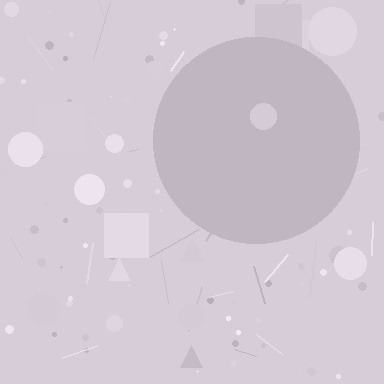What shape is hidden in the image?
A circle is hidden in the image.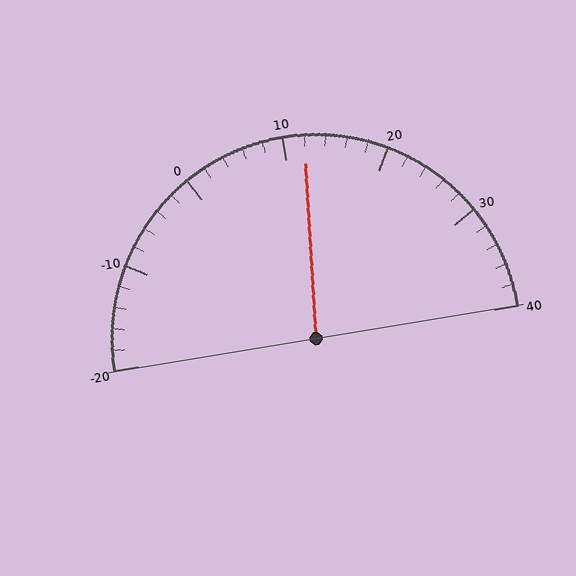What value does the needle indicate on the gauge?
The needle indicates approximately 12.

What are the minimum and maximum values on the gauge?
The gauge ranges from -20 to 40.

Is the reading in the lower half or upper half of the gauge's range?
The reading is in the upper half of the range (-20 to 40).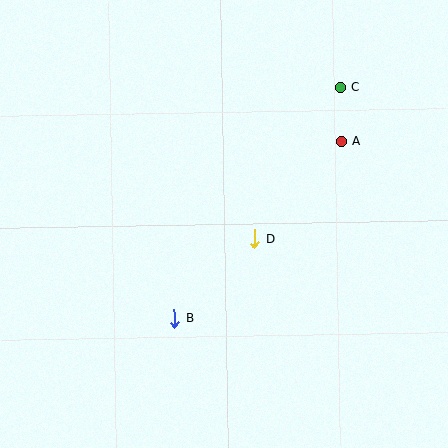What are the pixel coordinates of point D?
Point D is at (255, 239).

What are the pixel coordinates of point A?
Point A is at (341, 141).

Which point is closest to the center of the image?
Point D at (255, 239) is closest to the center.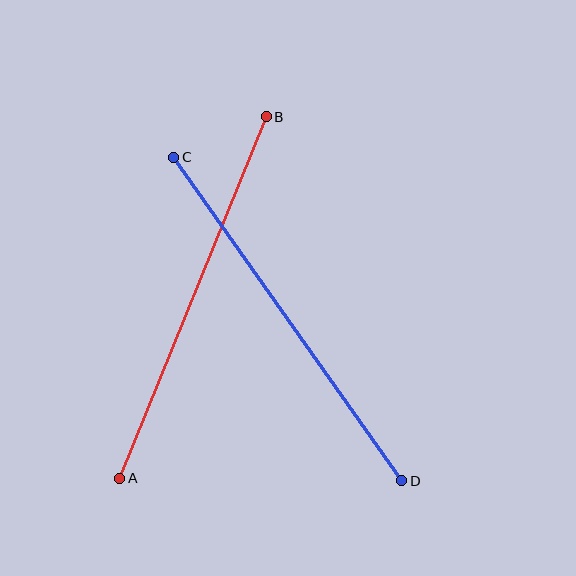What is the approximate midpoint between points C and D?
The midpoint is at approximately (288, 319) pixels.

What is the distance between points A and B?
The distance is approximately 390 pixels.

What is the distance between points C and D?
The distance is approximately 396 pixels.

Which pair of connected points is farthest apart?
Points C and D are farthest apart.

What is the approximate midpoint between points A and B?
The midpoint is at approximately (193, 297) pixels.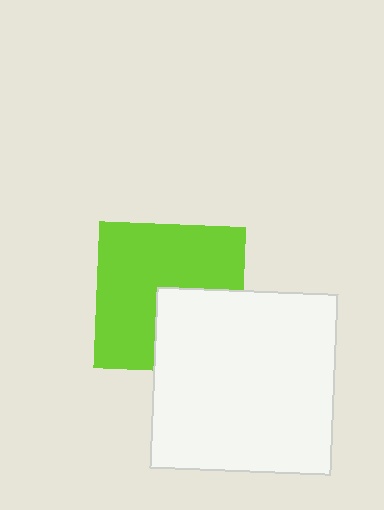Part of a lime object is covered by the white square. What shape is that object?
It is a square.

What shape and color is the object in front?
The object in front is a white square.